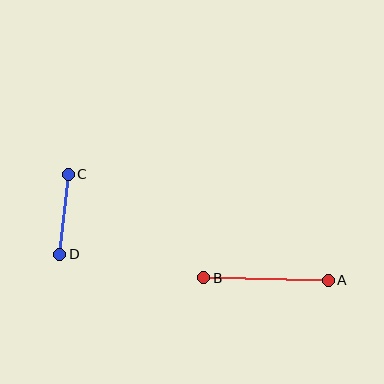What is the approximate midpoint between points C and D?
The midpoint is at approximately (64, 214) pixels.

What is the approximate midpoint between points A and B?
The midpoint is at approximately (266, 279) pixels.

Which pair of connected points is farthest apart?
Points A and B are farthest apart.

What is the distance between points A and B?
The distance is approximately 125 pixels.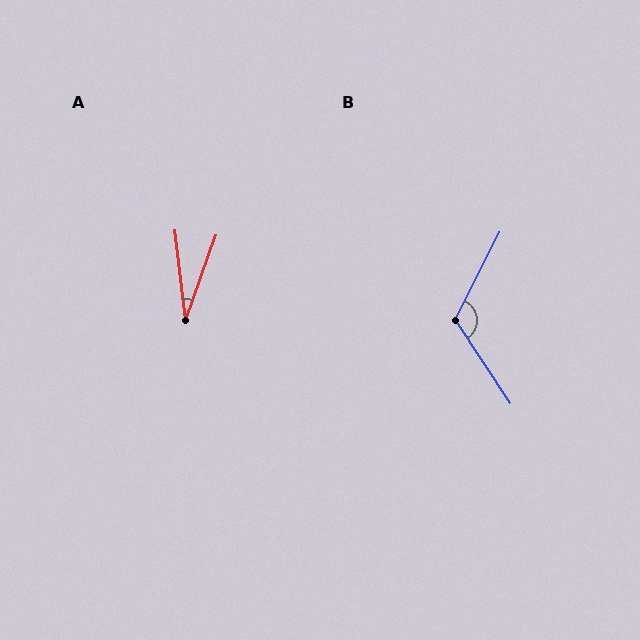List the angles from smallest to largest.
A (26°), B (120°).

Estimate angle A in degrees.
Approximately 26 degrees.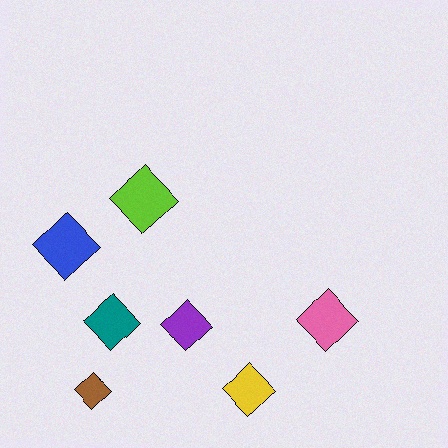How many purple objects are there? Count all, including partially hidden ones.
There is 1 purple object.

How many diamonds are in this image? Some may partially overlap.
There are 7 diamonds.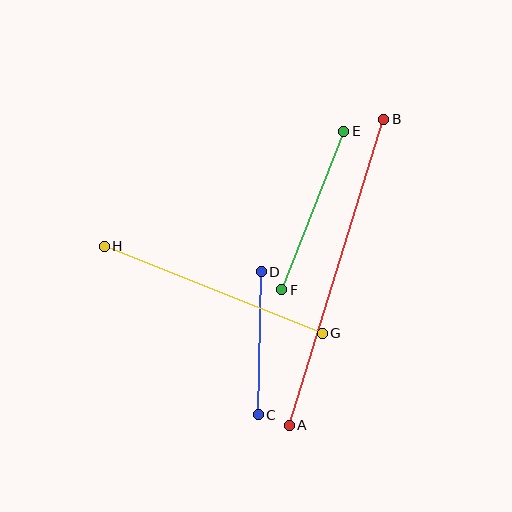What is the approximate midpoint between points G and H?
The midpoint is at approximately (213, 290) pixels.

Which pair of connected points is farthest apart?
Points A and B are farthest apart.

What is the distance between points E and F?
The distance is approximately 170 pixels.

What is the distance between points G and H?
The distance is approximately 235 pixels.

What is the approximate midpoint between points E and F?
The midpoint is at approximately (313, 210) pixels.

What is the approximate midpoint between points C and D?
The midpoint is at approximately (260, 343) pixels.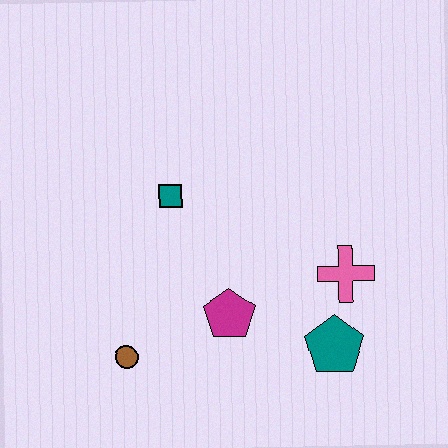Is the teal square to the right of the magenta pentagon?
No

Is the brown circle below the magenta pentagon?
Yes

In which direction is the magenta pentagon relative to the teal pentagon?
The magenta pentagon is to the left of the teal pentagon.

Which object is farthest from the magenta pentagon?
The teal square is farthest from the magenta pentagon.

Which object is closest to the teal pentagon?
The pink cross is closest to the teal pentagon.